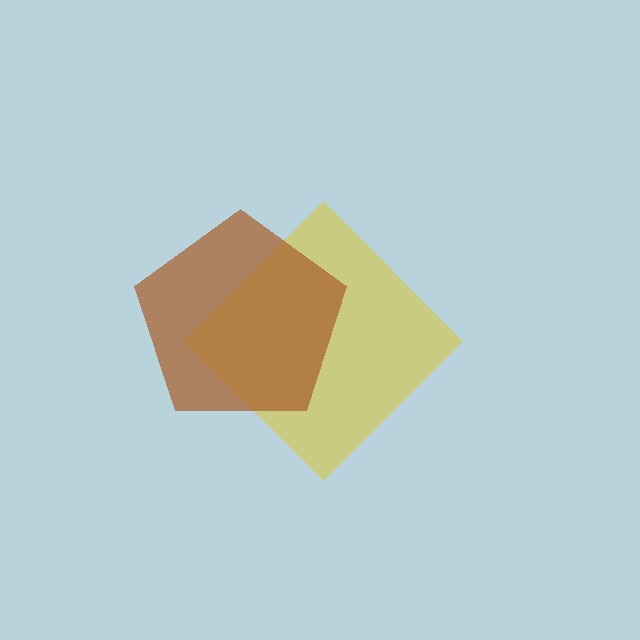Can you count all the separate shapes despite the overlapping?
Yes, there are 2 separate shapes.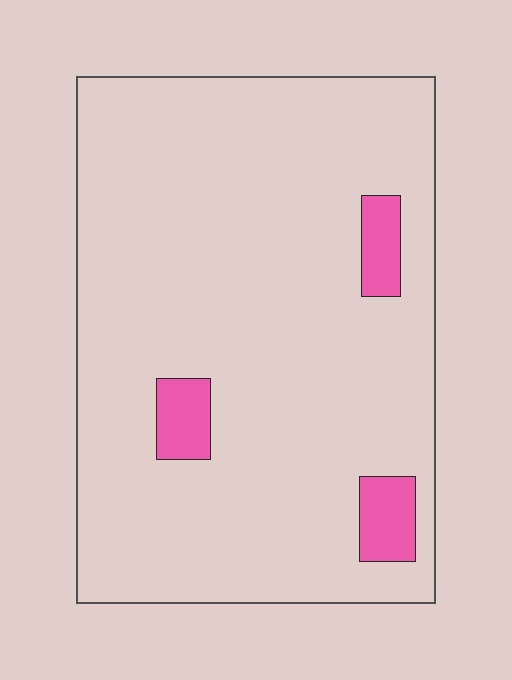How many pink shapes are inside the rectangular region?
3.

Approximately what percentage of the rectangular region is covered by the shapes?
Approximately 5%.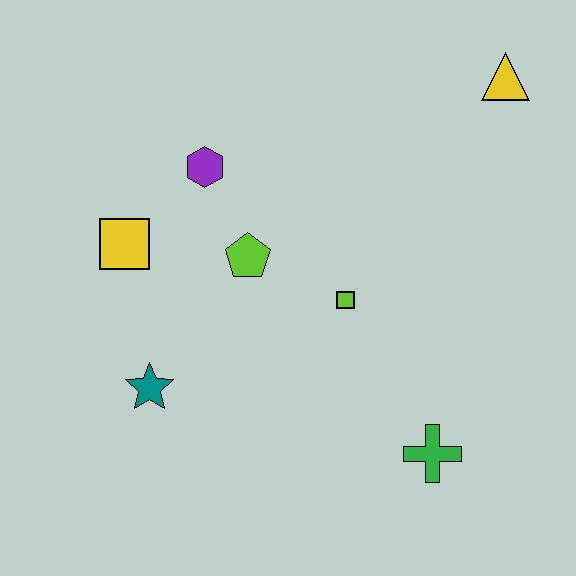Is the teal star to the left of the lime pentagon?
Yes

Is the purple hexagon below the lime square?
No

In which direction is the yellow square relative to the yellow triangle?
The yellow square is to the left of the yellow triangle.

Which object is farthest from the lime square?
The yellow triangle is farthest from the lime square.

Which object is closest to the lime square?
The lime pentagon is closest to the lime square.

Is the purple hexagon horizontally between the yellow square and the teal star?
No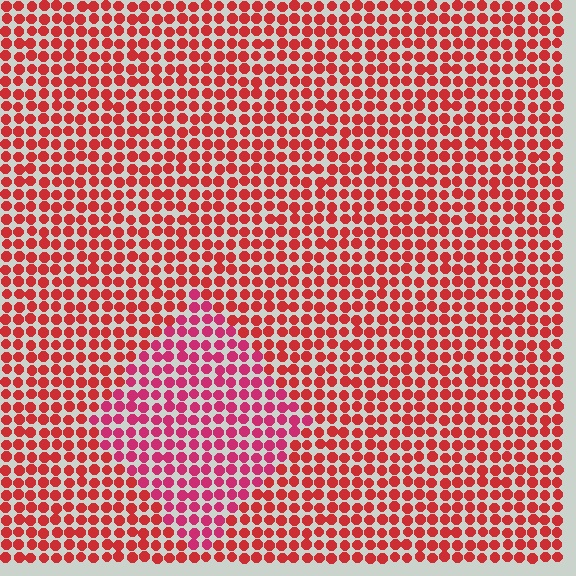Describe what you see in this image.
The image is filled with small red elements in a uniform arrangement. A diamond-shaped region is visible where the elements are tinted to a slightly different hue, forming a subtle color boundary.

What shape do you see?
I see a diamond.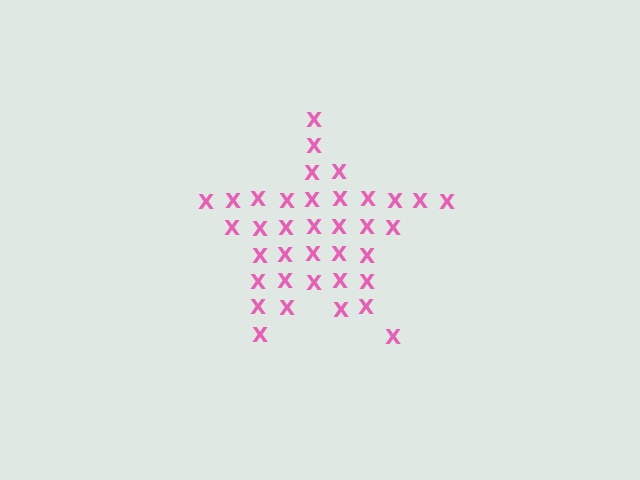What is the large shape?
The large shape is a star.